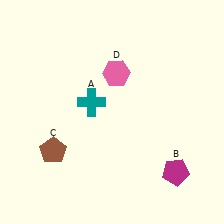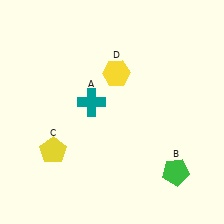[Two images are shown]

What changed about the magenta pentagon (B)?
In Image 1, B is magenta. In Image 2, it changed to green.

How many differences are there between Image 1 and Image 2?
There are 3 differences between the two images.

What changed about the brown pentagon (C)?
In Image 1, C is brown. In Image 2, it changed to yellow.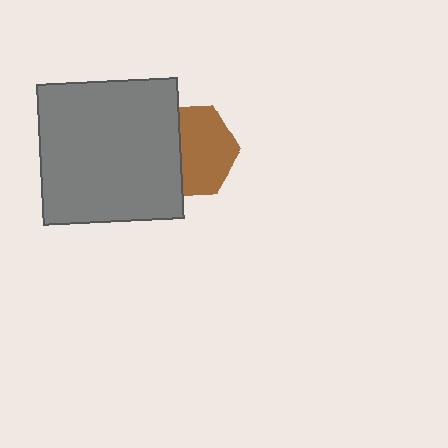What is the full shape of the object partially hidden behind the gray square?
The partially hidden object is a brown hexagon.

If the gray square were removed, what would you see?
You would see the complete brown hexagon.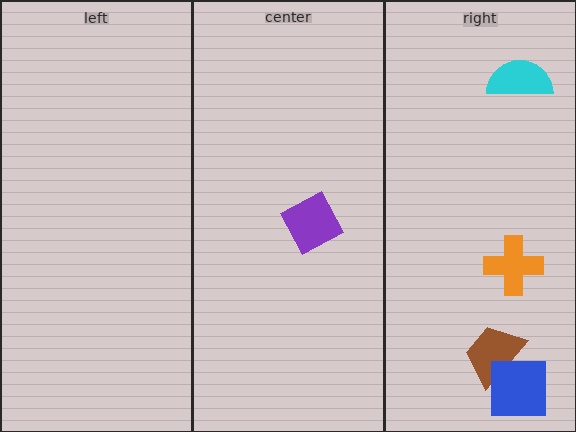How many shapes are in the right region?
4.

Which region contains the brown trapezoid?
The right region.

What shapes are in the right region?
The brown trapezoid, the blue square, the cyan semicircle, the orange cross.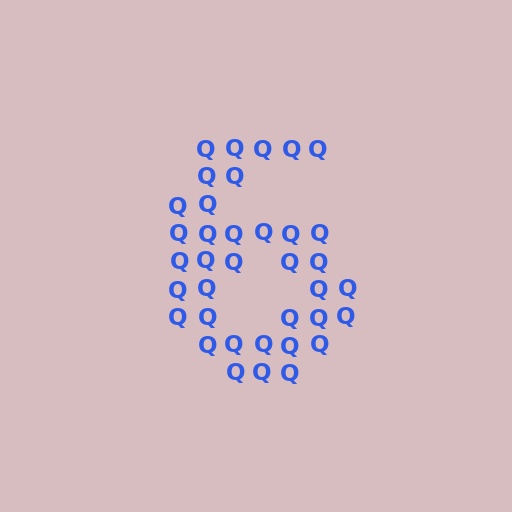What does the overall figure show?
The overall figure shows the digit 6.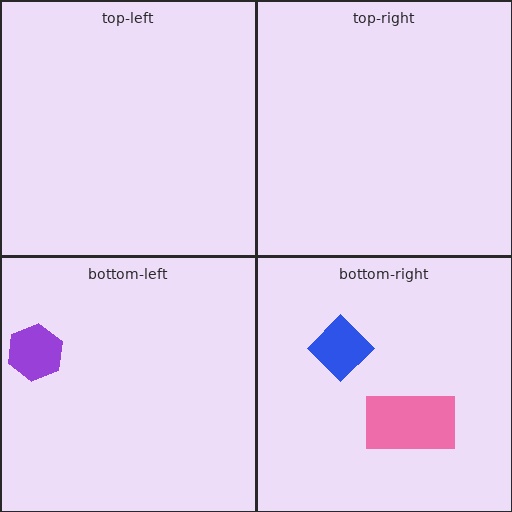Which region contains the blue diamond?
The bottom-right region.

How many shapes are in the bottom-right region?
2.